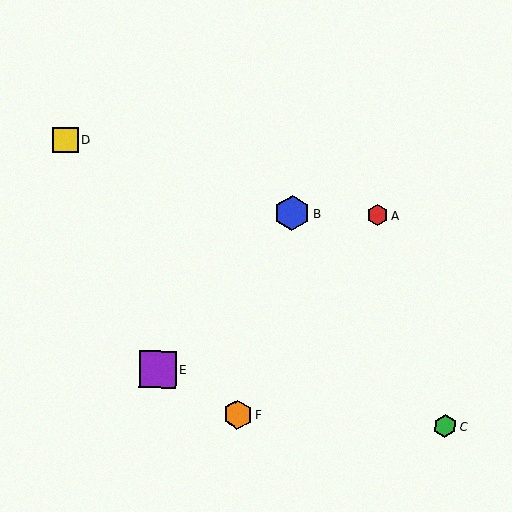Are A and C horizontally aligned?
No, A is at y≈215 and C is at y≈426.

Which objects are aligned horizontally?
Objects A, B are aligned horizontally.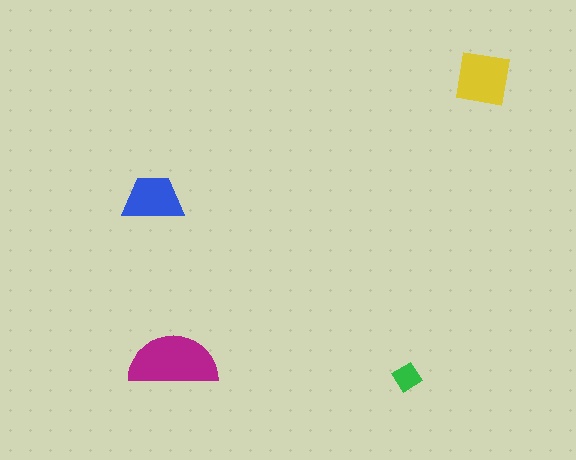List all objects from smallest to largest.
The green diamond, the blue trapezoid, the yellow square, the magenta semicircle.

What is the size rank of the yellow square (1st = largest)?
2nd.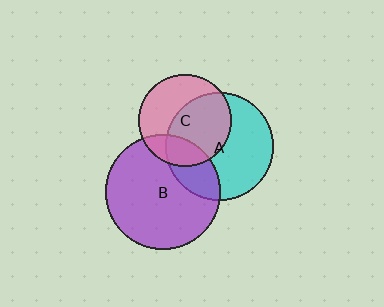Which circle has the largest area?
Circle B (purple).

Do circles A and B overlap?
Yes.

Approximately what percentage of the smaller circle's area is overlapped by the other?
Approximately 25%.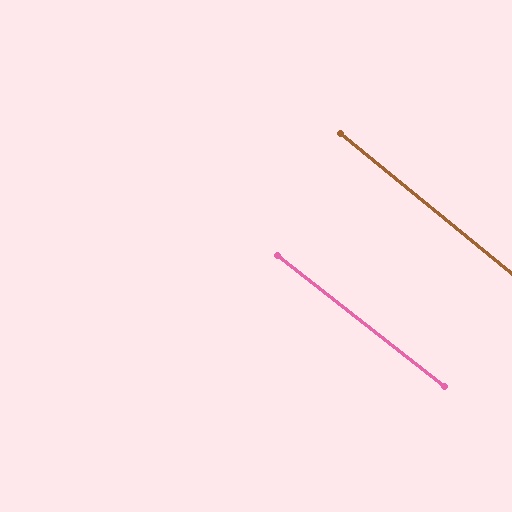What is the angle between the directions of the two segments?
Approximately 1 degree.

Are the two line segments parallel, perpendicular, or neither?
Parallel — their directions differ by only 1.0°.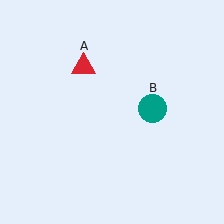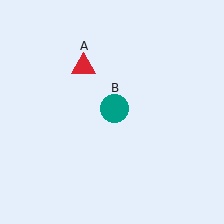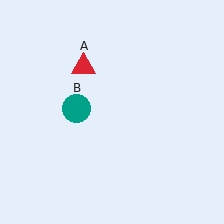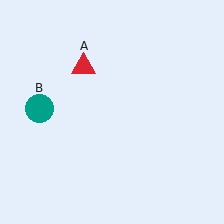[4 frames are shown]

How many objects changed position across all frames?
1 object changed position: teal circle (object B).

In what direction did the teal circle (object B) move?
The teal circle (object B) moved left.